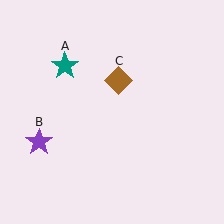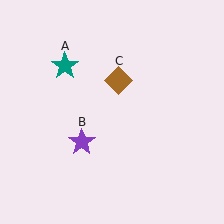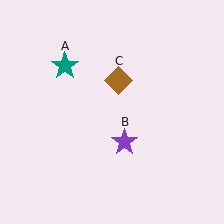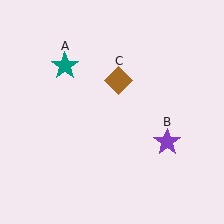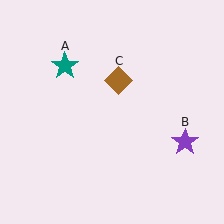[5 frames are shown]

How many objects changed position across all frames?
1 object changed position: purple star (object B).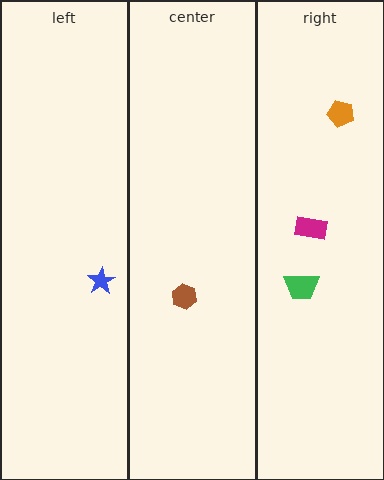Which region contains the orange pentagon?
The right region.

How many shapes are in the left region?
1.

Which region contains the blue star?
The left region.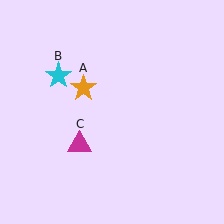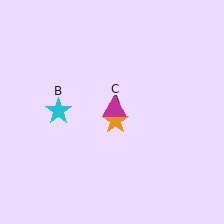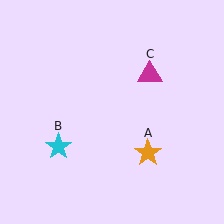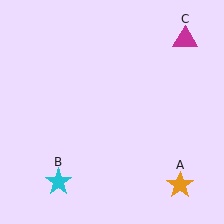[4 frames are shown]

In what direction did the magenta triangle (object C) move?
The magenta triangle (object C) moved up and to the right.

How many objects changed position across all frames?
3 objects changed position: orange star (object A), cyan star (object B), magenta triangle (object C).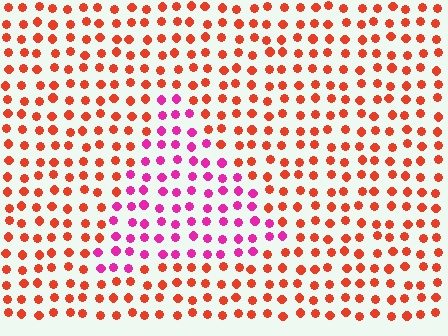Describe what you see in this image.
The image is filled with small red elements in a uniform arrangement. A triangle-shaped region is visible where the elements are tinted to a slightly different hue, forming a subtle color boundary.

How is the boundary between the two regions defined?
The boundary is defined purely by a slight shift in hue (about 49 degrees). Spacing, size, and orientation are identical on both sides.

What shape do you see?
I see a triangle.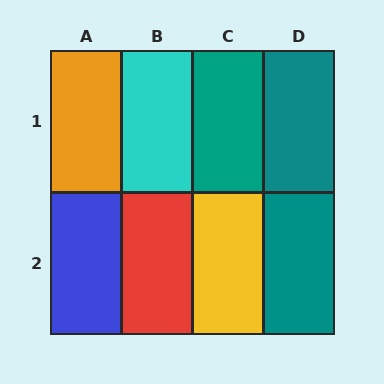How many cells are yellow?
1 cell is yellow.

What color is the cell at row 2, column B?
Red.